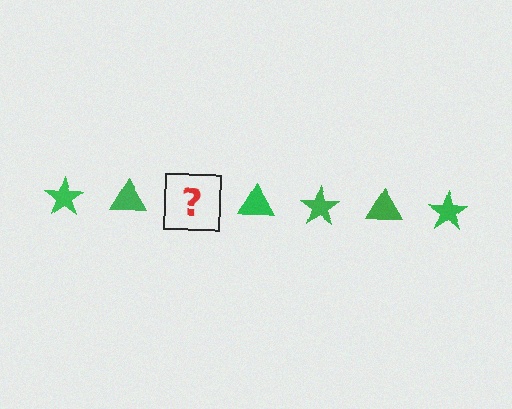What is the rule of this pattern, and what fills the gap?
The rule is that the pattern cycles through star, triangle shapes in green. The gap should be filled with a green star.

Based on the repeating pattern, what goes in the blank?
The blank should be a green star.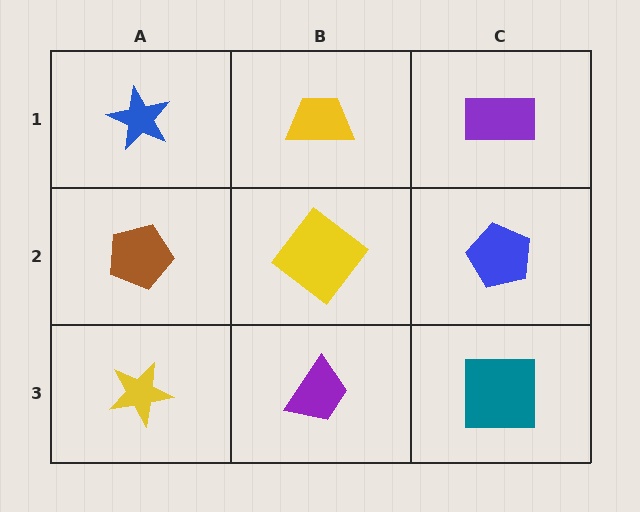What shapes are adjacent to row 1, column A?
A brown pentagon (row 2, column A), a yellow trapezoid (row 1, column B).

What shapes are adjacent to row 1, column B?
A yellow diamond (row 2, column B), a blue star (row 1, column A), a purple rectangle (row 1, column C).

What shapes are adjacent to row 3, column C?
A blue pentagon (row 2, column C), a purple trapezoid (row 3, column B).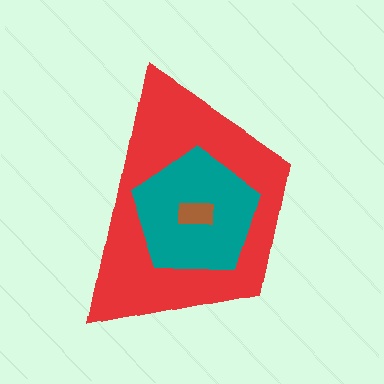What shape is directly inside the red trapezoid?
The teal pentagon.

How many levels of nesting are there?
3.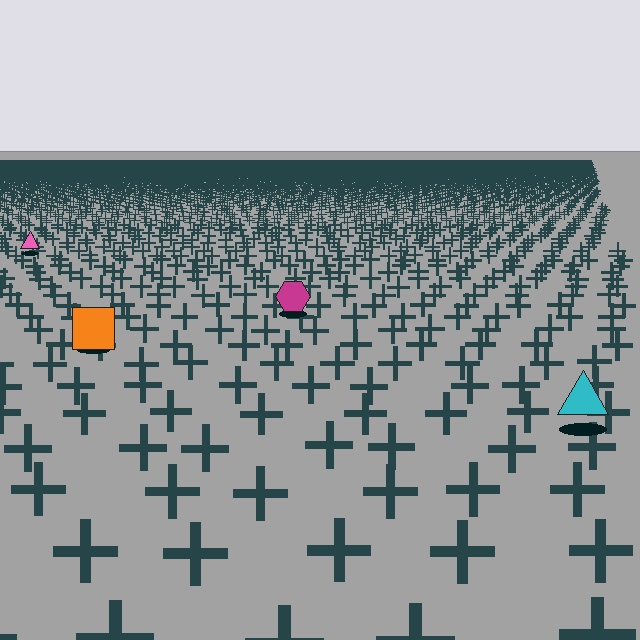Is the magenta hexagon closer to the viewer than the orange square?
No. The orange square is closer — you can tell from the texture gradient: the ground texture is coarser near it.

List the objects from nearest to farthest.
From nearest to farthest: the cyan triangle, the orange square, the magenta hexagon, the pink triangle.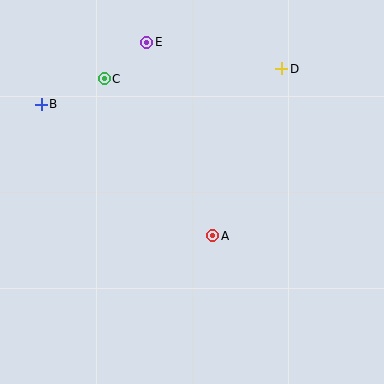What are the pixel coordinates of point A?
Point A is at (213, 236).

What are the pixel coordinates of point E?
Point E is at (147, 42).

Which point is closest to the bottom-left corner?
Point A is closest to the bottom-left corner.